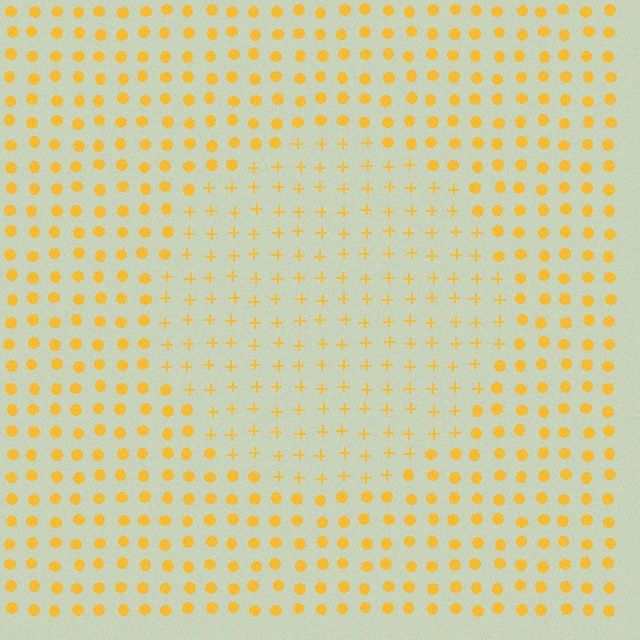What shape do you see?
I see a circle.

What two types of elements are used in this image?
The image uses plus signs inside the circle region and circles outside it.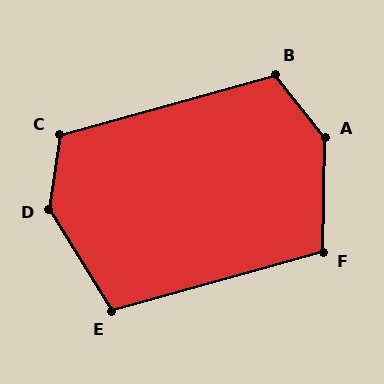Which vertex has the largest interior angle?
A, at approximately 140 degrees.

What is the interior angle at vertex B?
Approximately 113 degrees (obtuse).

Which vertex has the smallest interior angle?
E, at approximately 106 degrees.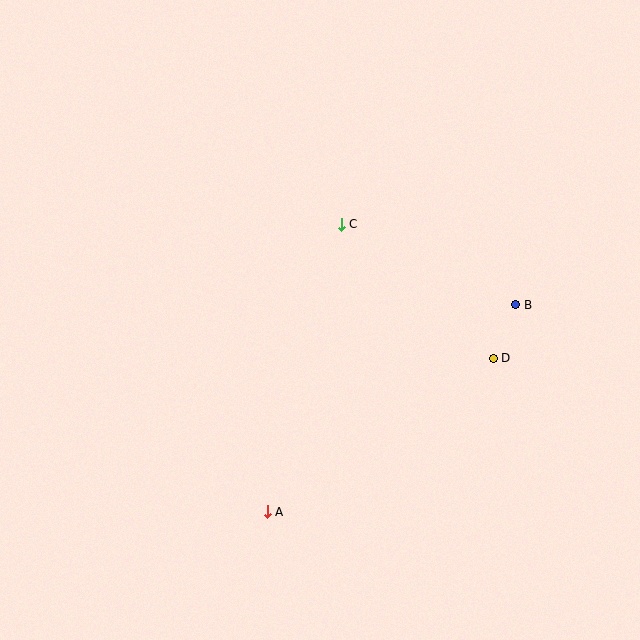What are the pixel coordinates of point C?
Point C is at (341, 224).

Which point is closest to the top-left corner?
Point C is closest to the top-left corner.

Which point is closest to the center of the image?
Point C at (341, 224) is closest to the center.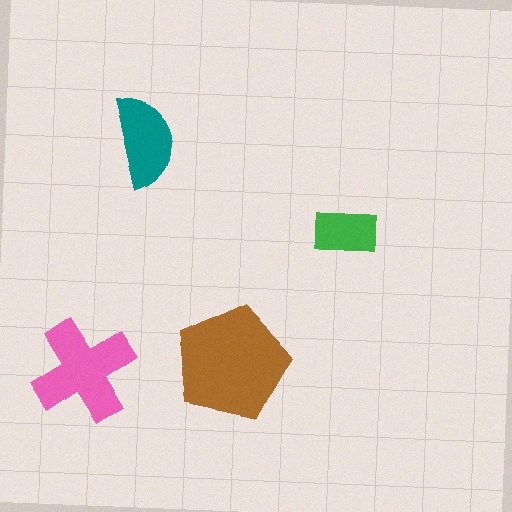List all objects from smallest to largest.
The green rectangle, the teal semicircle, the pink cross, the brown pentagon.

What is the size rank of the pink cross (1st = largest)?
2nd.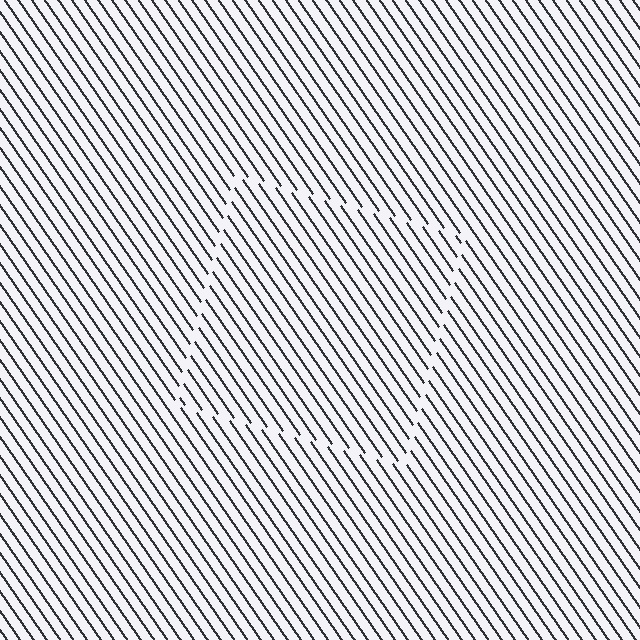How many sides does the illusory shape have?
4 sides — the line-ends trace a square.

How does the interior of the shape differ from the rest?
The interior of the shape contains the same grating, shifted by half a period — the contour is defined by the phase discontinuity where line-ends from the inner and outer gratings abut.